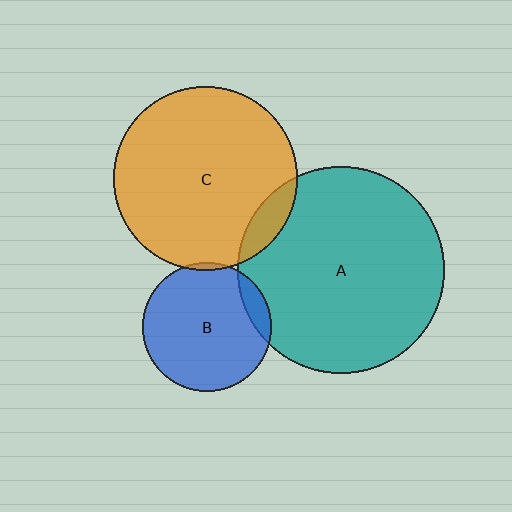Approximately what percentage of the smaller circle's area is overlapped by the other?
Approximately 5%.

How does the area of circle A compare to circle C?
Approximately 1.3 times.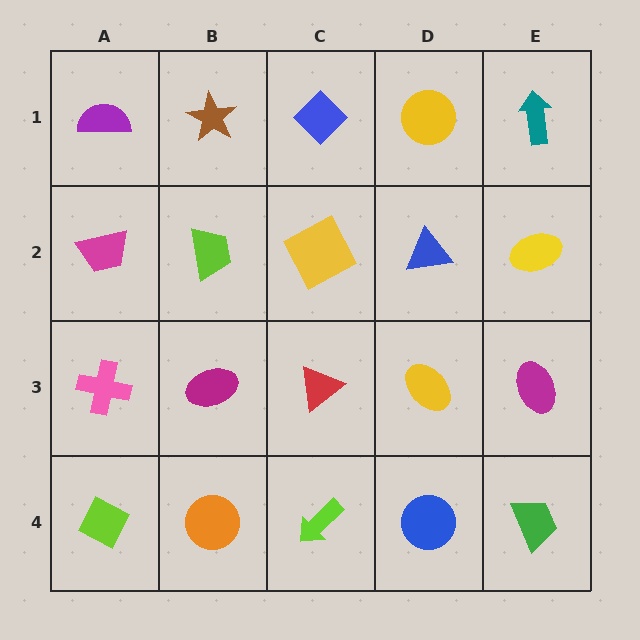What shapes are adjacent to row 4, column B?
A magenta ellipse (row 3, column B), a lime diamond (row 4, column A), a lime arrow (row 4, column C).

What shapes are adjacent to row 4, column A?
A pink cross (row 3, column A), an orange circle (row 4, column B).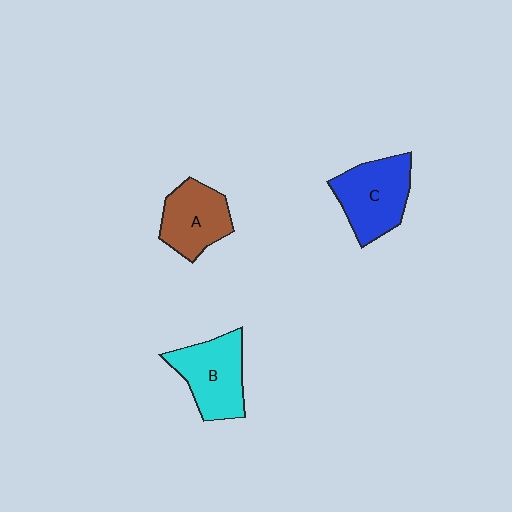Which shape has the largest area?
Shape C (blue).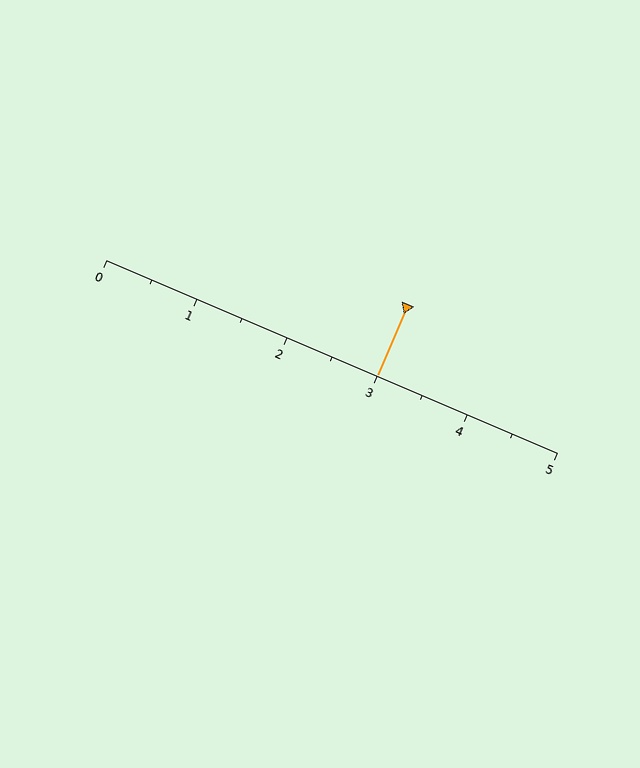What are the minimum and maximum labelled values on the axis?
The axis runs from 0 to 5.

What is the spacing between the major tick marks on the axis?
The major ticks are spaced 1 apart.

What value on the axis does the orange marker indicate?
The marker indicates approximately 3.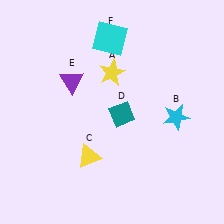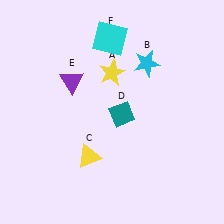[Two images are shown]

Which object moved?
The cyan star (B) moved up.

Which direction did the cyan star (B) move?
The cyan star (B) moved up.